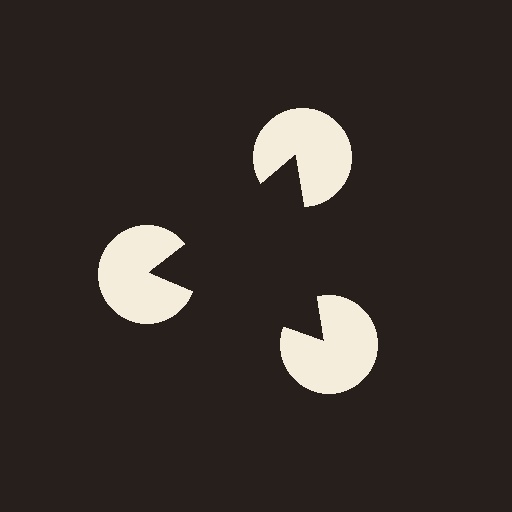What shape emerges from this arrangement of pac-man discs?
An illusory triangle — its edges are inferred from the aligned wedge cuts in the pac-man discs, not physically drawn.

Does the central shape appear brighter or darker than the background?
It typically appears slightly darker than the background, even though no actual brightness change is drawn.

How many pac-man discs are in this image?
There are 3 — one at each vertex of the illusory triangle.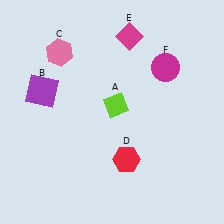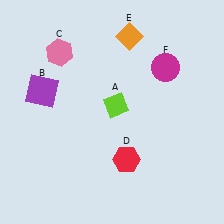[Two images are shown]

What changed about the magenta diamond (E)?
In Image 1, E is magenta. In Image 2, it changed to orange.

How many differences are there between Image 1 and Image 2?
There is 1 difference between the two images.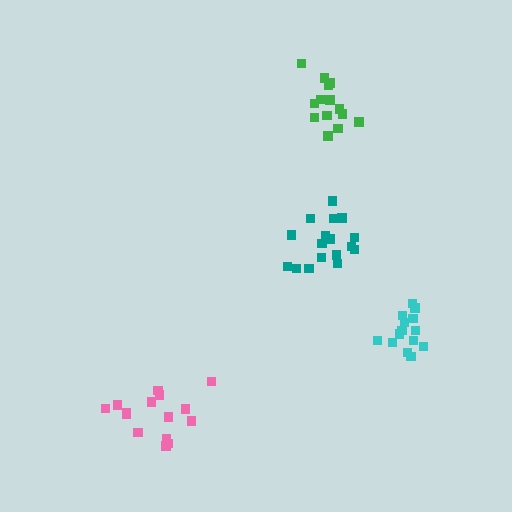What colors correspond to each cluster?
The clusters are colored: green, pink, cyan, teal.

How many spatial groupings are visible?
There are 4 spatial groupings.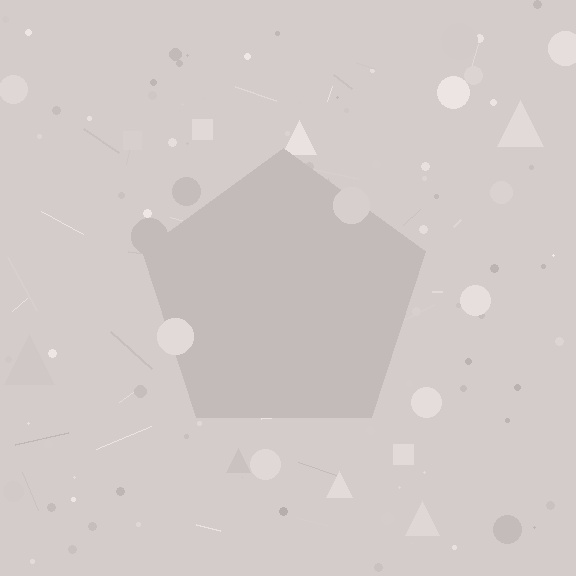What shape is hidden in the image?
A pentagon is hidden in the image.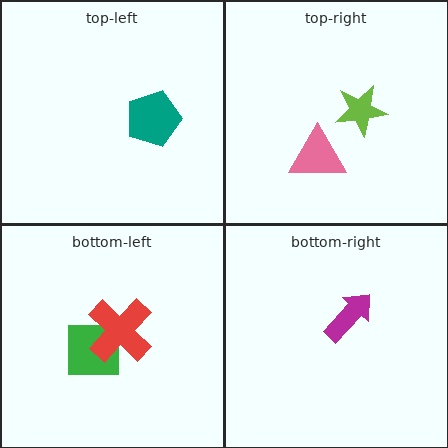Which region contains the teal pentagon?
The top-left region.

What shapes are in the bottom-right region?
The magenta arrow.